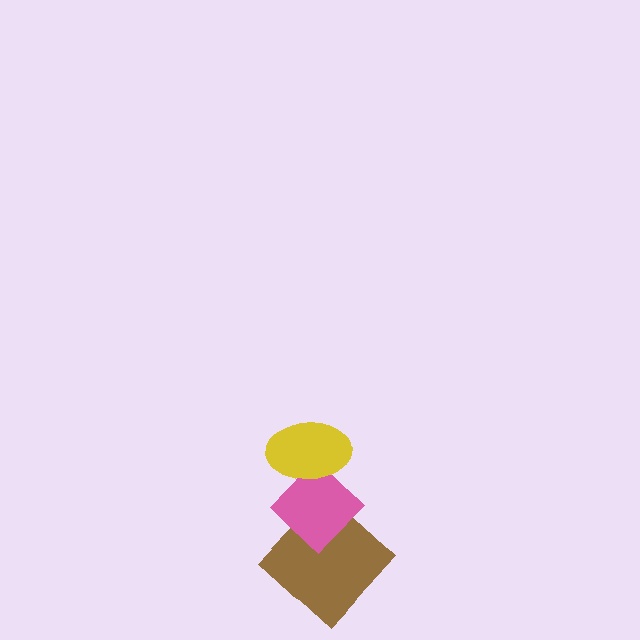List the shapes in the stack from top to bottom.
From top to bottom: the yellow ellipse, the pink diamond, the brown diamond.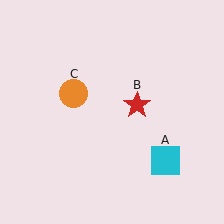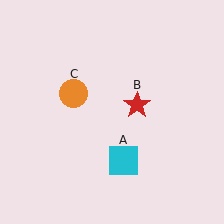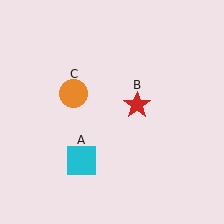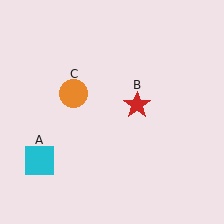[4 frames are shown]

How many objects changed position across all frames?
1 object changed position: cyan square (object A).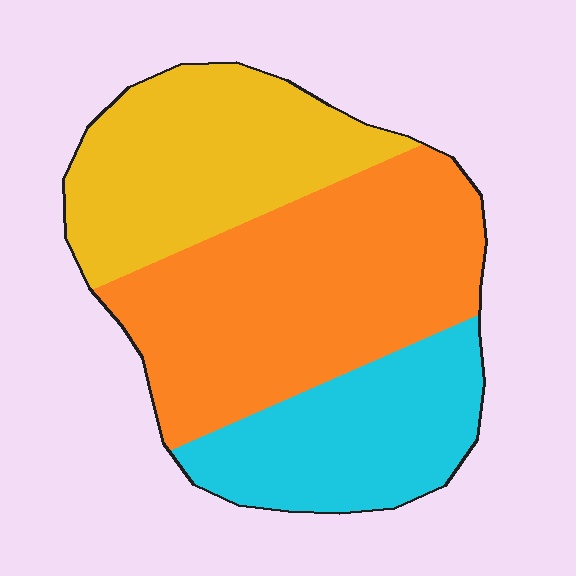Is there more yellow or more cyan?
Yellow.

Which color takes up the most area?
Orange, at roughly 45%.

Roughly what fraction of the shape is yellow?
Yellow covers 31% of the shape.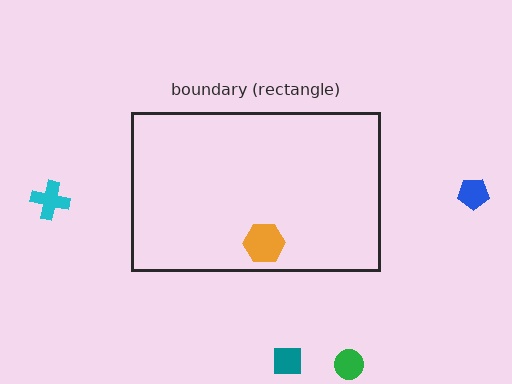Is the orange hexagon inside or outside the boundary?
Inside.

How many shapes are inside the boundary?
1 inside, 4 outside.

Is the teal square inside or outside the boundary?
Outside.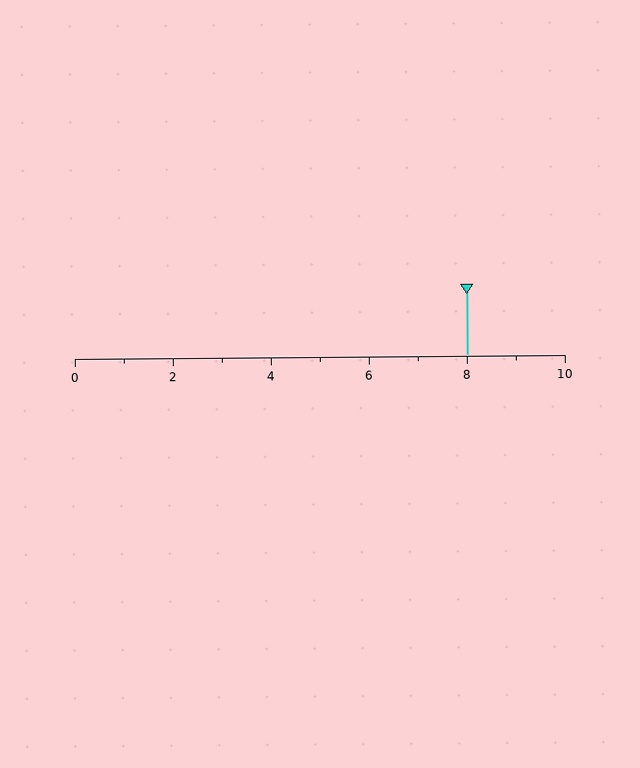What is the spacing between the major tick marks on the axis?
The major ticks are spaced 2 apart.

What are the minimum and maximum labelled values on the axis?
The axis runs from 0 to 10.